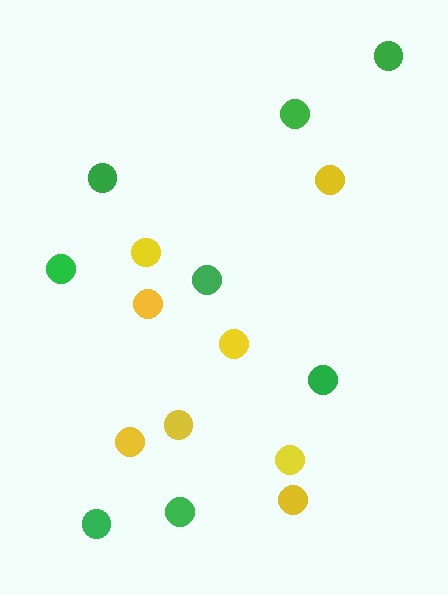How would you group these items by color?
There are 2 groups: one group of yellow circles (8) and one group of green circles (8).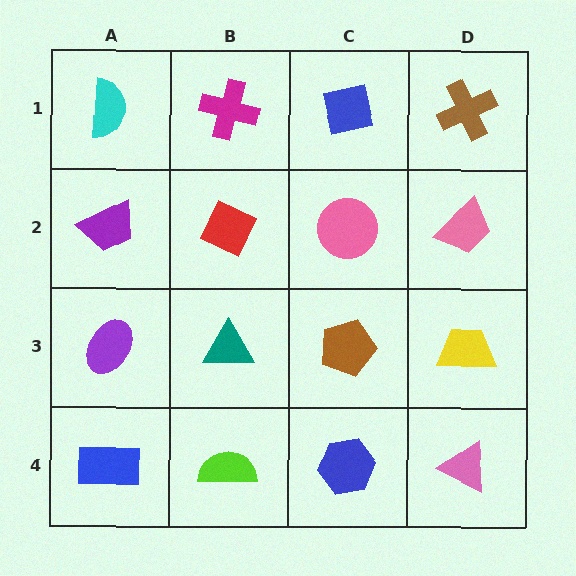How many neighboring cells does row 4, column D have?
2.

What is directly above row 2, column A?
A cyan semicircle.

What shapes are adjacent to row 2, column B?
A magenta cross (row 1, column B), a teal triangle (row 3, column B), a purple trapezoid (row 2, column A), a pink circle (row 2, column C).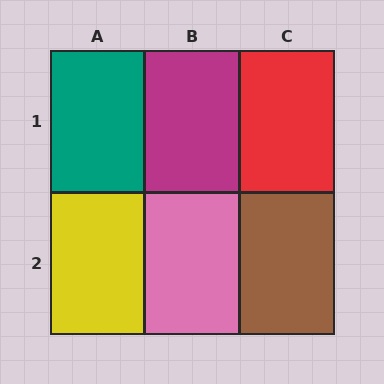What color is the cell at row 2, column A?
Yellow.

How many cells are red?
1 cell is red.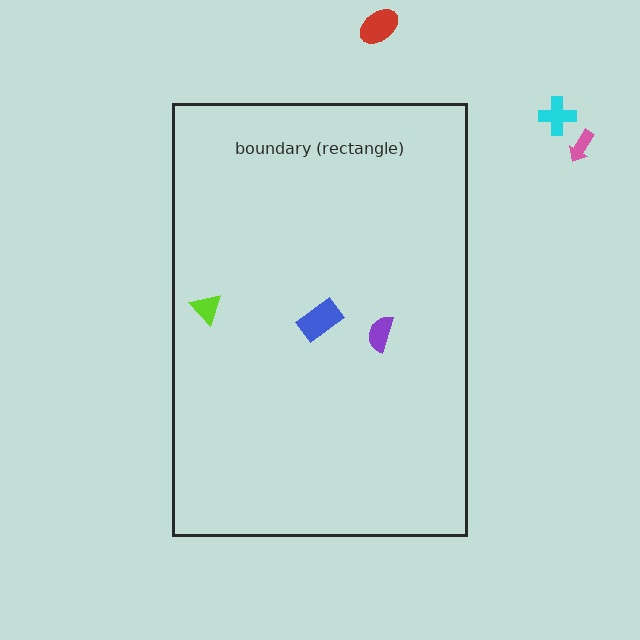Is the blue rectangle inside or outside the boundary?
Inside.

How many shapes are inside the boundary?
3 inside, 3 outside.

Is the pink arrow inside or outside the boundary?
Outside.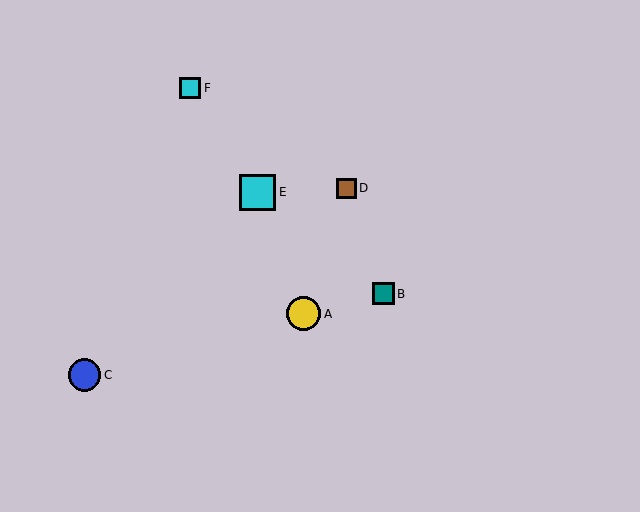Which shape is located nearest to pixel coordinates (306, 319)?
The yellow circle (labeled A) at (303, 314) is nearest to that location.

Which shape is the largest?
The cyan square (labeled E) is the largest.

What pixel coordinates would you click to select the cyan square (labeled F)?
Click at (190, 88) to select the cyan square F.